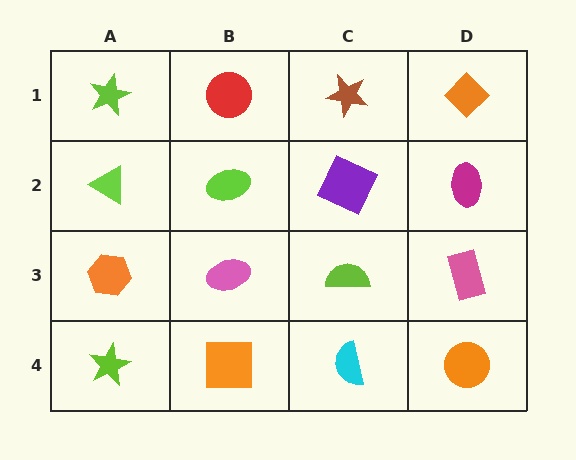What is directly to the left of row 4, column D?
A cyan semicircle.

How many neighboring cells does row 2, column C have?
4.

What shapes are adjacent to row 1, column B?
A lime ellipse (row 2, column B), a lime star (row 1, column A), a brown star (row 1, column C).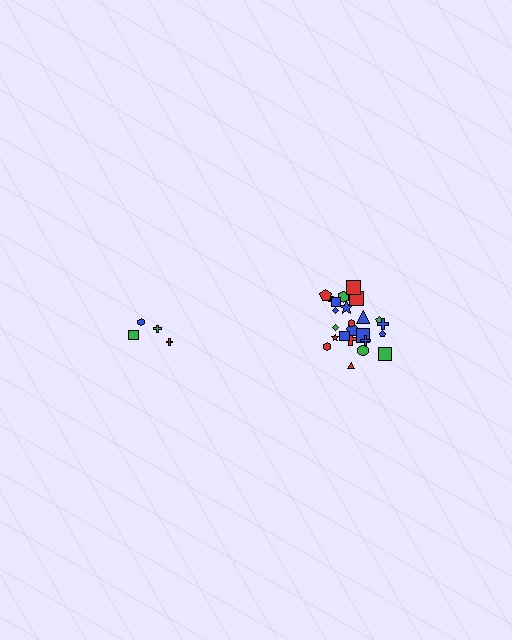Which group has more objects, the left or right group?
The right group.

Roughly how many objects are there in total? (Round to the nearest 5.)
Roughly 30 objects in total.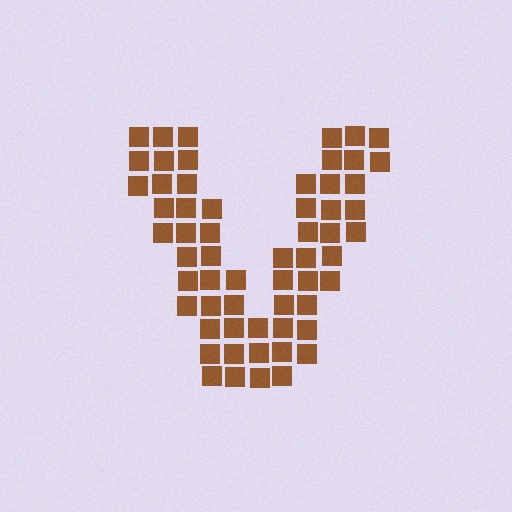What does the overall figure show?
The overall figure shows the letter V.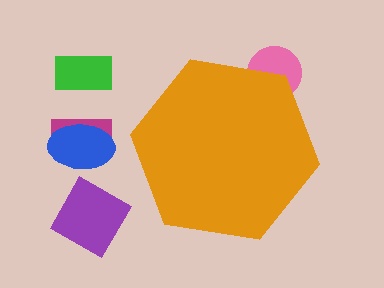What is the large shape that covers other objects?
An orange hexagon.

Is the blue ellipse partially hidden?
No, the blue ellipse is fully visible.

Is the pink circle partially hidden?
Yes, the pink circle is partially hidden behind the orange hexagon.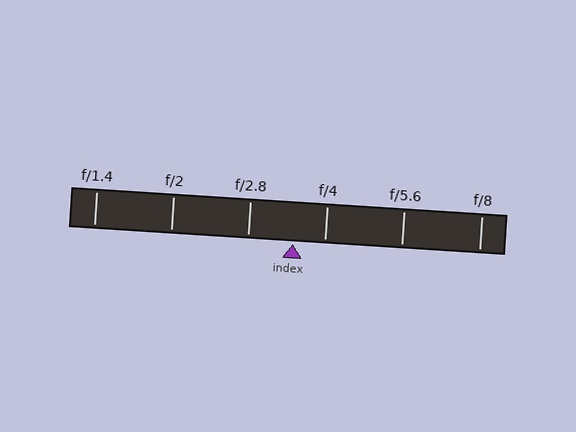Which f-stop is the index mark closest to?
The index mark is closest to f/4.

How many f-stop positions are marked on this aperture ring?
There are 6 f-stop positions marked.